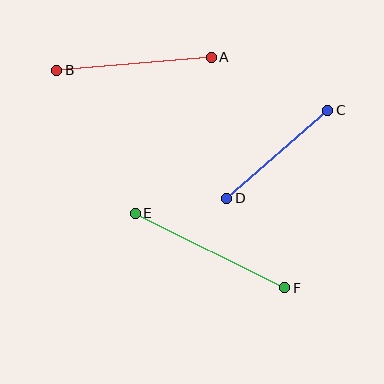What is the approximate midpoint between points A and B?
The midpoint is at approximately (134, 64) pixels.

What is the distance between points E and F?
The distance is approximately 167 pixels.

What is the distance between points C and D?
The distance is approximately 134 pixels.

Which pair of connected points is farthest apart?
Points E and F are farthest apart.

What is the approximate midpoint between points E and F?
The midpoint is at approximately (210, 250) pixels.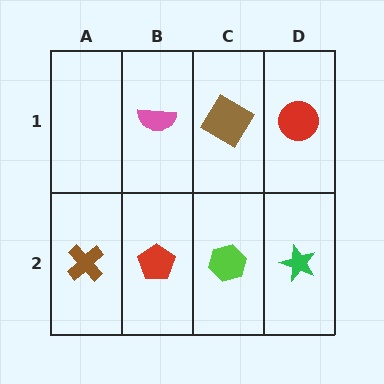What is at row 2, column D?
A green star.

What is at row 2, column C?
A lime hexagon.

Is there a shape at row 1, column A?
No, that cell is empty.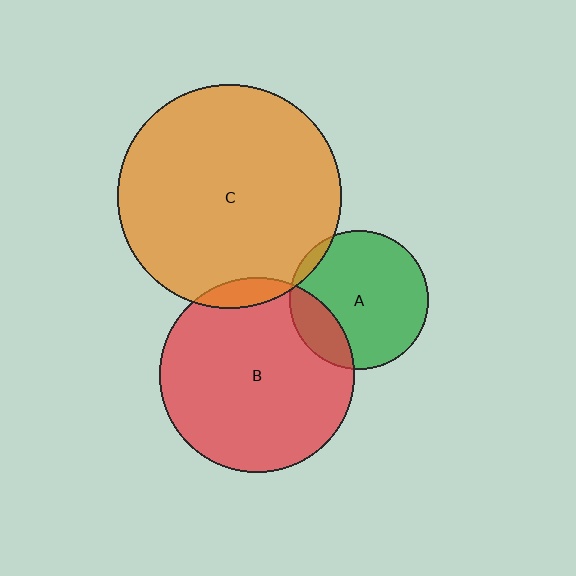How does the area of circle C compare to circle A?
Approximately 2.6 times.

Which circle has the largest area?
Circle C (orange).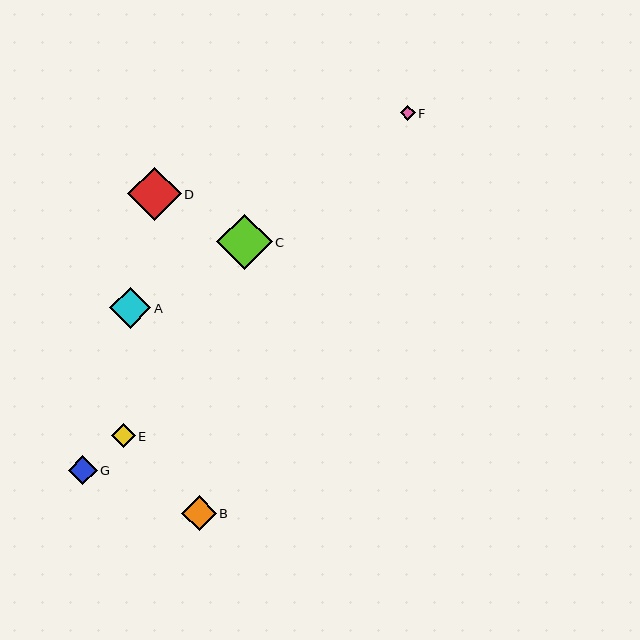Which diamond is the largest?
Diamond C is the largest with a size of approximately 56 pixels.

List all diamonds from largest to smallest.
From largest to smallest: C, D, A, B, G, E, F.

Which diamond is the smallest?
Diamond F is the smallest with a size of approximately 15 pixels.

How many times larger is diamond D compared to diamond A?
Diamond D is approximately 1.3 times the size of diamond A.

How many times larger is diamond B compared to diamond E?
Diamond B is approximately 1.5 times the size of diamond E.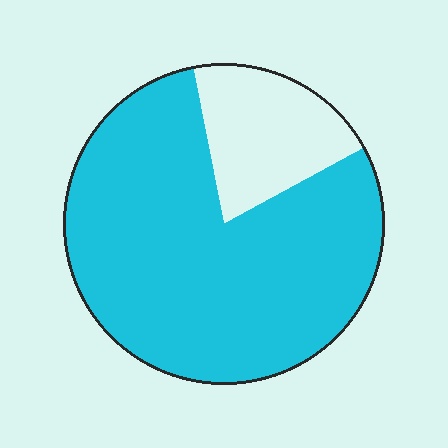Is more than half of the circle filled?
Yes.